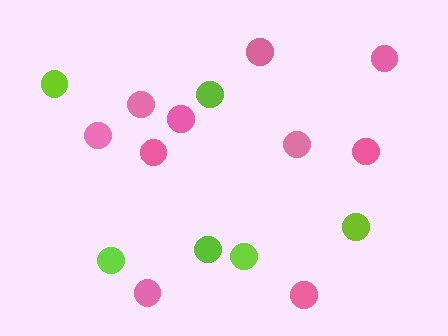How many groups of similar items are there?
There are 2 groups: one group of lime circles (6) and one group of pink circles (10).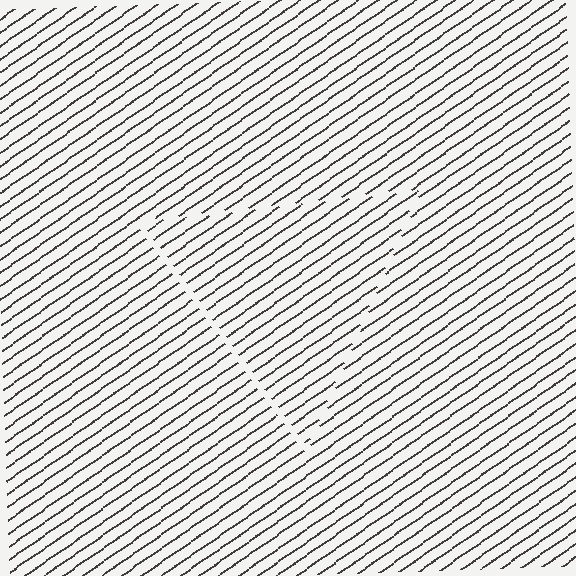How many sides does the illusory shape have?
3 sides — the line-ends trace a triangle.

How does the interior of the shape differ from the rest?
The interior of the shape contains the same grating, shifted by half a period — the contour is defined by the phase discontinuity where line-ends from the inner and outer gratings abut.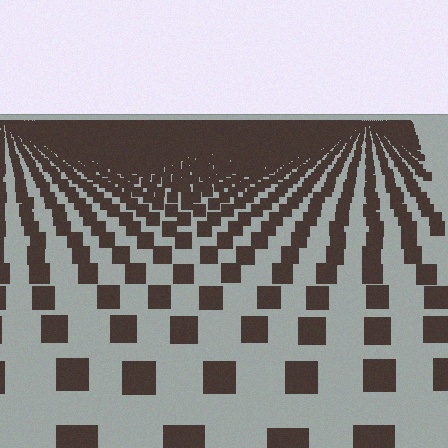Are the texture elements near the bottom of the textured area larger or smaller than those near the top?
Larger. Near the bottom, elements are closer to the viewer and appear at a bigger on-screen size.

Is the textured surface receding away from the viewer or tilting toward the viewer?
The surface is receding away from the viewer. Texture elements get smaller and denser toward the top.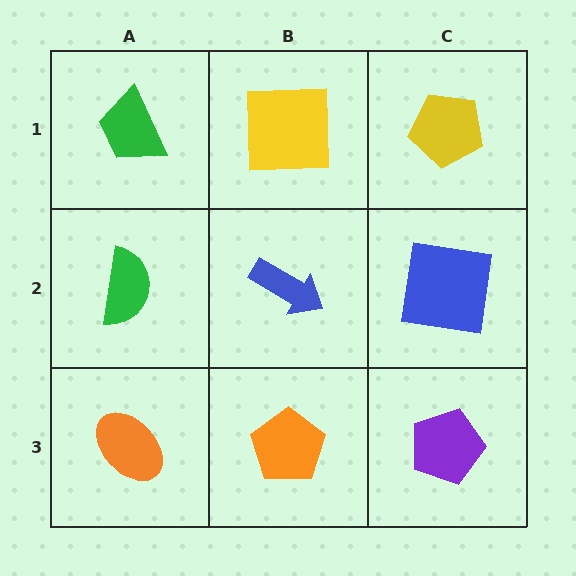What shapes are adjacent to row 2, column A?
A green trapezoid (row 1, column A), an orange ellipse (row 3, column A), a blue arrow (row 2, column B).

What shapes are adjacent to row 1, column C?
A blue square (row 2, column C), a yellow square (row 1, column B).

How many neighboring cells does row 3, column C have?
2.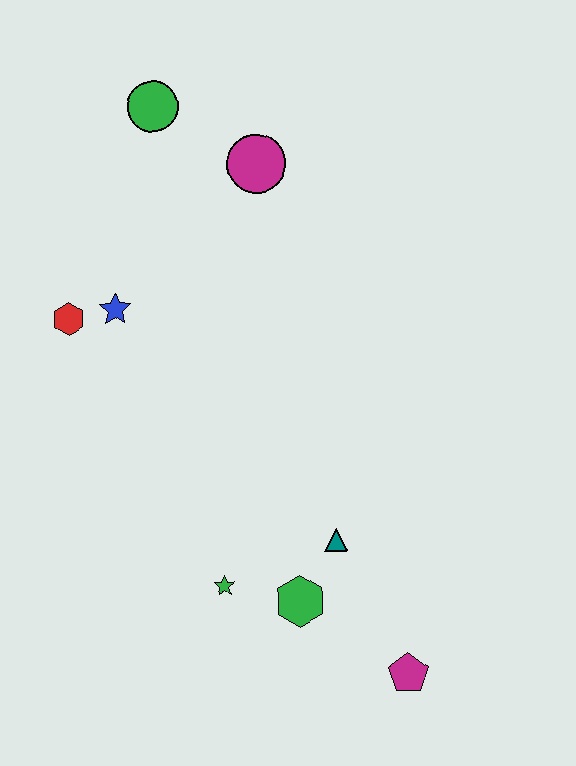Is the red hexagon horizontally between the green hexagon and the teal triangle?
No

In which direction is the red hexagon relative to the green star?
The red hexagon is above the green star.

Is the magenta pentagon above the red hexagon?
No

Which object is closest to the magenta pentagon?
The green hexagon is closest to the magenta pentagon.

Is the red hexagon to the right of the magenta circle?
No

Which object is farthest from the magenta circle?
The magenta pentagon is farthest from the magenta circle.